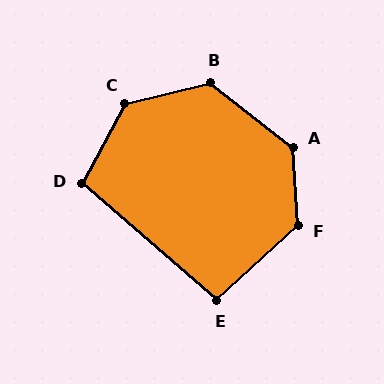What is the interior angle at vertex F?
Approximately 130 degrees (obtuse).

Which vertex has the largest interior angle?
C, at approximately 132 degrees.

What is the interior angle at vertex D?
Approximately 102 degrees (obtuse).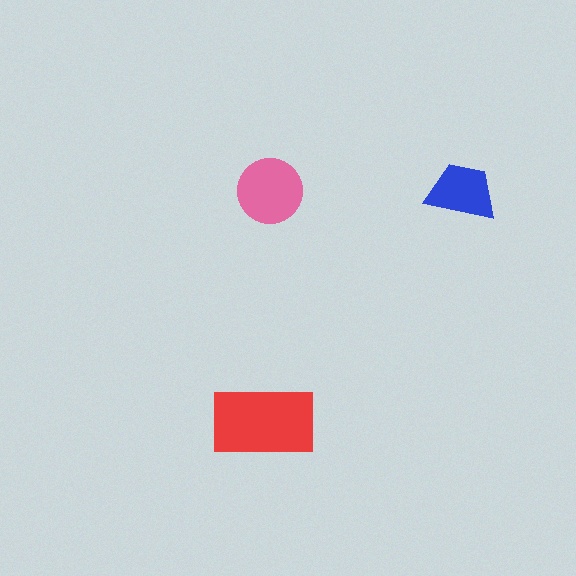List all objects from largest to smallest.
The red rectangle, the pink circle, the blue trapezoid.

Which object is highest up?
The blue trapezoid is topmost.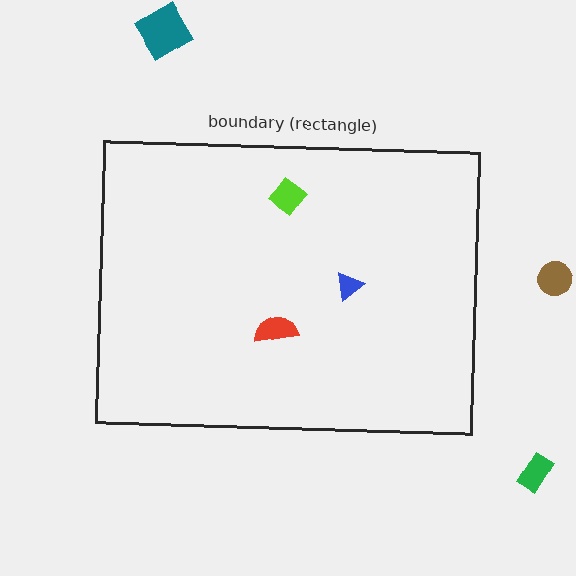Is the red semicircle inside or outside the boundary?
Inside.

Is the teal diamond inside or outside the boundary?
Outside.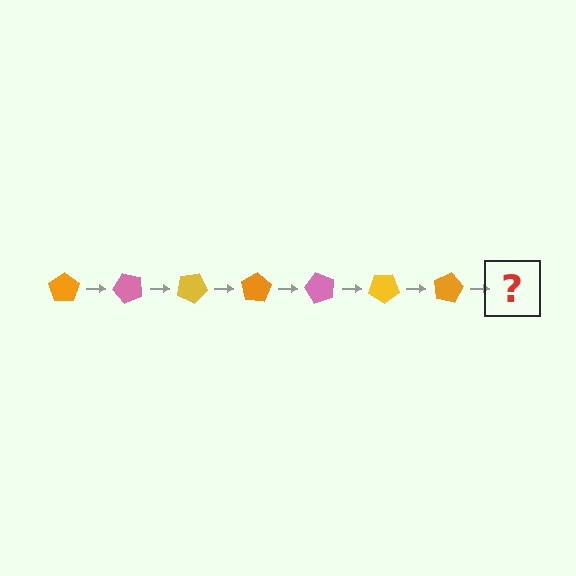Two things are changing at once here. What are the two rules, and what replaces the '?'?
The two rules are that it rotates 50 degrees each step and the color cycles through orange, pink, and yellow. The '?' should be a pink pentagon, rotated 350 degrees from the start.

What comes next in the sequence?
The next element should be a pink pentagon, rotated 350 degrees from the start.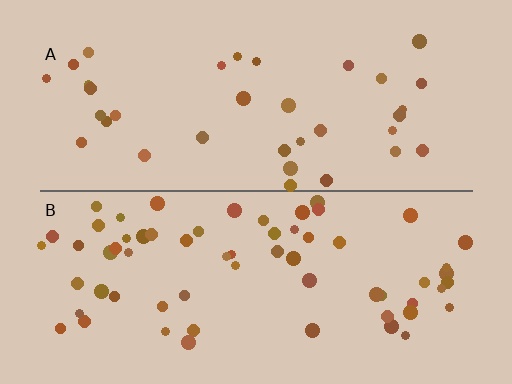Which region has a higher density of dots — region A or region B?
B (the bottom).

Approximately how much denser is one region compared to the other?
Approximately 1.8× — region B over region A.